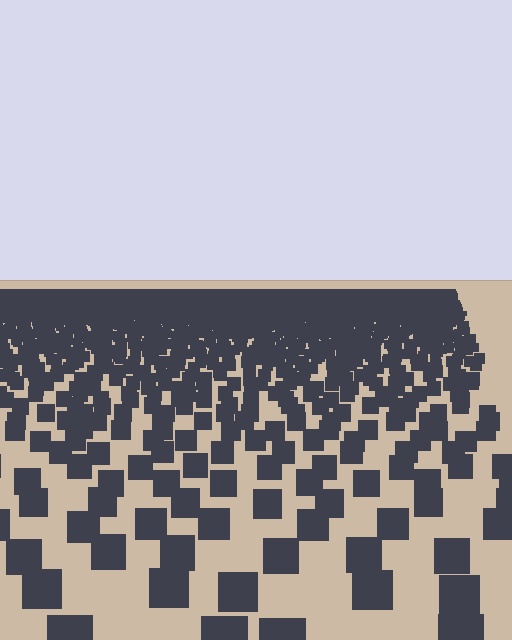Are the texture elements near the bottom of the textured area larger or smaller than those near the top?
Larger. Near the bottom, elements are closer to the viewer and appear at a bigger on-screen size.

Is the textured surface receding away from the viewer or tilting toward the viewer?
The surface is receding away from the viewer. Texture elements get smaller and denser toward the top.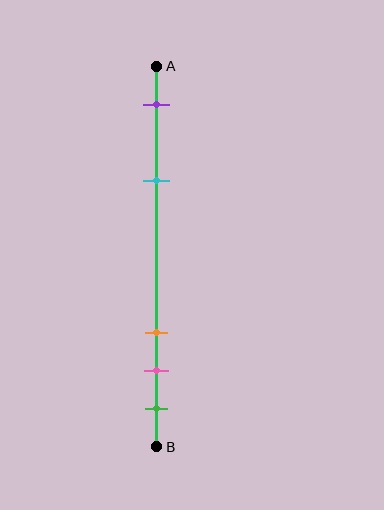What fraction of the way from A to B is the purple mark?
The purple mark is approximately 10% (0.1) of the way from A to B.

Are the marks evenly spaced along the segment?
No, the marks are not evenly spaced.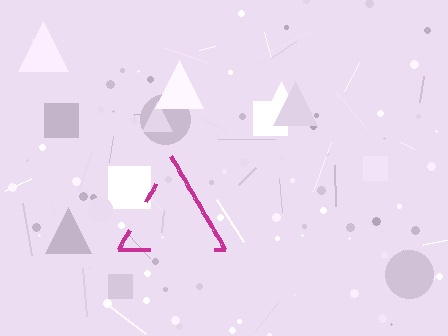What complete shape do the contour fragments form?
The contour fragments form a triangle.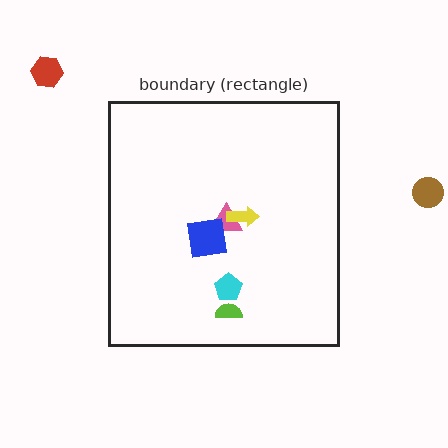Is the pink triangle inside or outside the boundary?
Inside.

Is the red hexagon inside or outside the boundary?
Outside.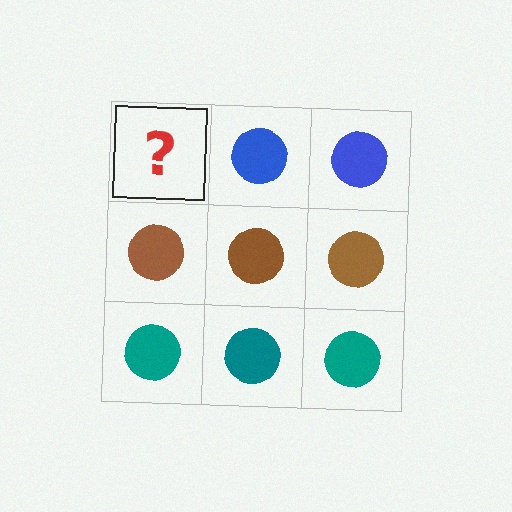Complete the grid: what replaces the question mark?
The question mark should be replaced with a blue circle.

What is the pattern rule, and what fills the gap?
The rule is that each row has a consistent color. The gap should be filled with a blue circle.